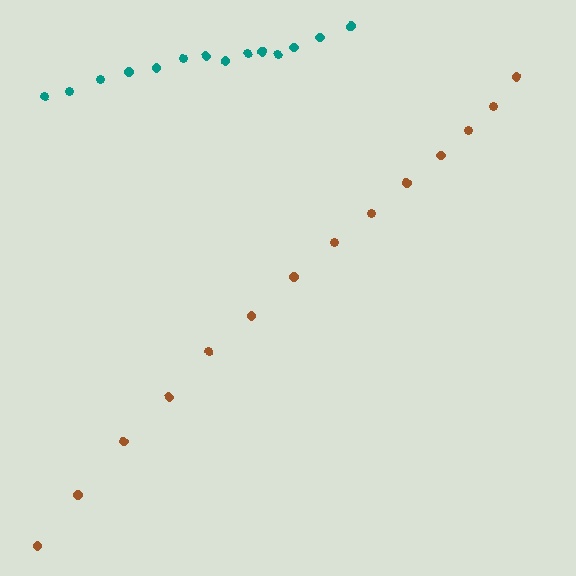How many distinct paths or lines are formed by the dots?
There are 2 distinct paths.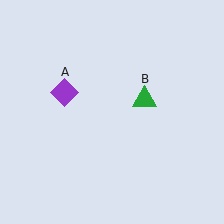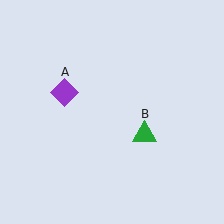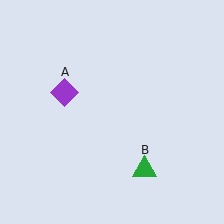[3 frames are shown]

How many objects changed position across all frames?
1 object changed position: green triangle (object B).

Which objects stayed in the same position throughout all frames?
Purple diamond (object A) remained stationary.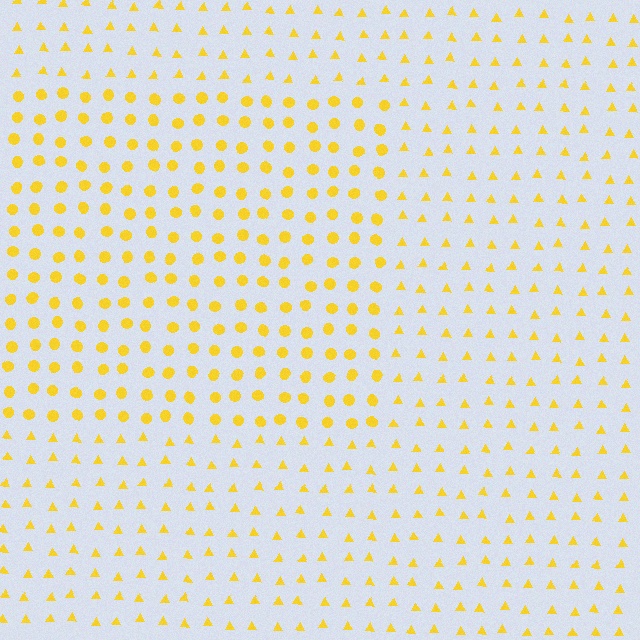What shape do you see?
I see a rectangle.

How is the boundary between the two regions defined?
The boundary is defined by a change in element shape: circles inside vs. triangles outside. All elements share the same color and spacing.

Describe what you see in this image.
The image is filled with small yellow elements arranged in a uniform grid. A rectangle-shaped region contains circles, while the surrounding area contains triangles. The boundary is defined purely by the change in element shape.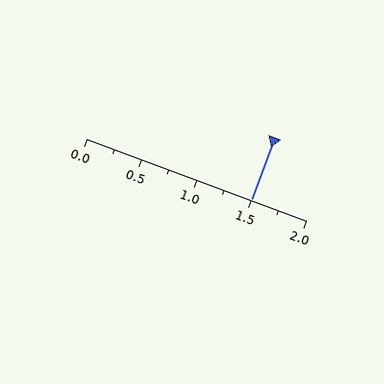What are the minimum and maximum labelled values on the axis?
The axis runs from 0.0 to 2.0.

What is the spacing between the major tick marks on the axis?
The major ticks are spaced 0.5 apart.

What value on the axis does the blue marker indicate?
The marker indicates approximately 1.5.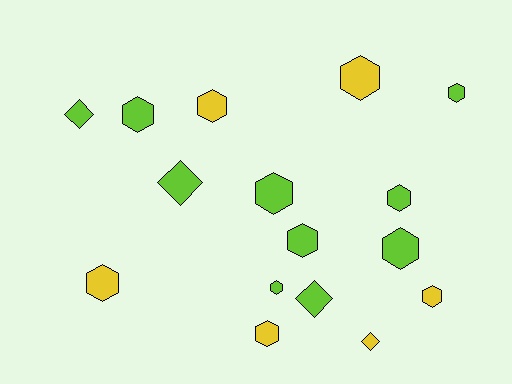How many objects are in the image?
There are 16 objects.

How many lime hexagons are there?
There are 7 lime hexagons.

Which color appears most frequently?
Lime, with 10 objects.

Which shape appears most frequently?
Hexagon, with 12 objects.